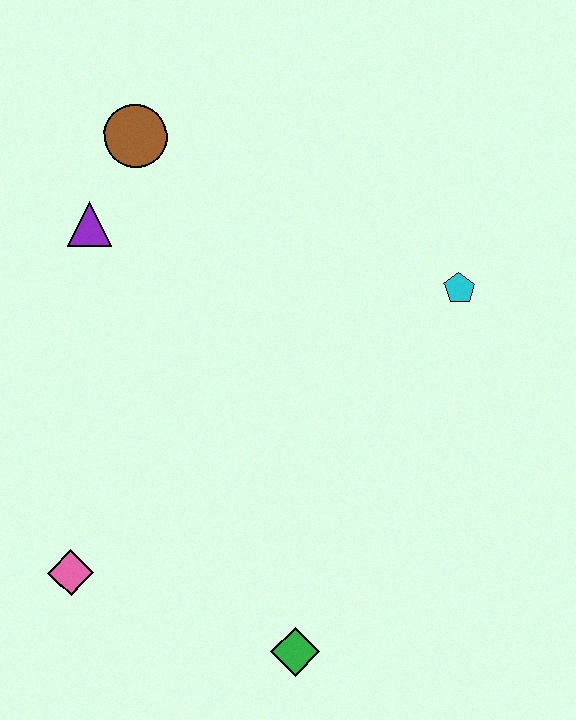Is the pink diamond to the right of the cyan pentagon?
No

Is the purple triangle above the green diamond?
Yes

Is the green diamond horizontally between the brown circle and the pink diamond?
No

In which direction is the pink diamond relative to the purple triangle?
The pink diamond is below the purple triangle.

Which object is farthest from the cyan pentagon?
The pink diamond is farthest from the cyan pentagon.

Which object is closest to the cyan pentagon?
The brown circle is closest to the cyan pentagon.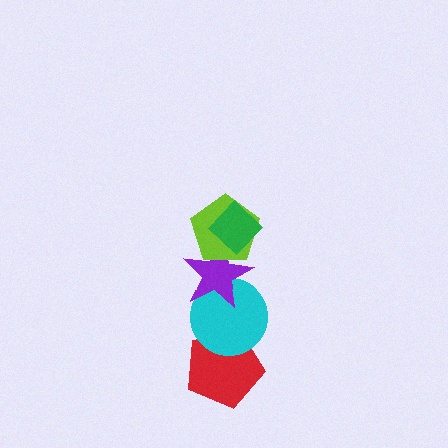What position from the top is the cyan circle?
The cyan circle is 4th from the top.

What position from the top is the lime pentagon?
The lime pentagon is 2nd from the top.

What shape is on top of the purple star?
The lime pentagon is on top of the purple star.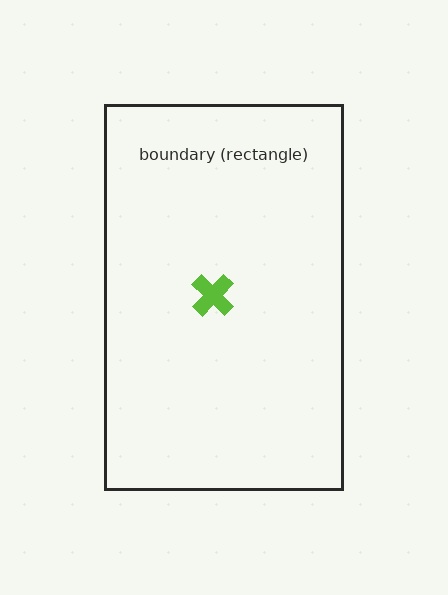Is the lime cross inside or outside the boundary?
Inside.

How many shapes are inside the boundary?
1 inside, 0 outside.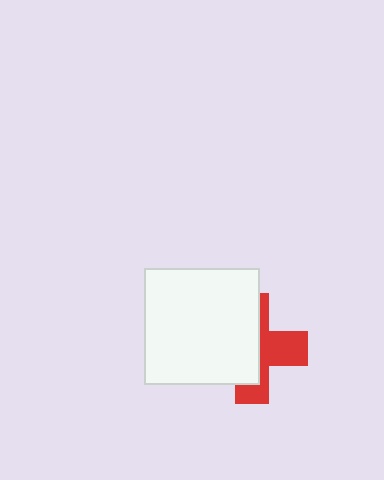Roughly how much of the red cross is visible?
A small part of it is visible (roughly 44%).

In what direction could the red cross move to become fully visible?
The red cross could move right. That would shift it out from behind the white square entirely.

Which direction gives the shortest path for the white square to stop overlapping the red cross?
Moving left gives the shortest separation.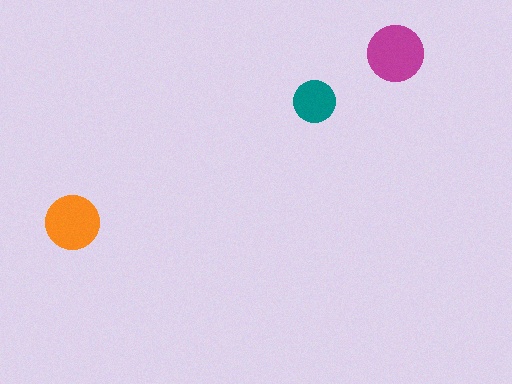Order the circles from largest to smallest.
the magenta one, the orange one, the teal one.